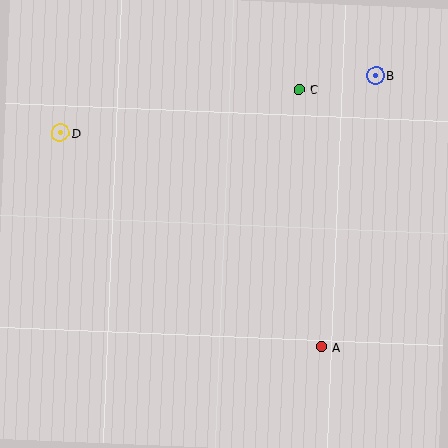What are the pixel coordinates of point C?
Point C is at (299, 89).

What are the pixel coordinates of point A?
Point A is at (321, 347).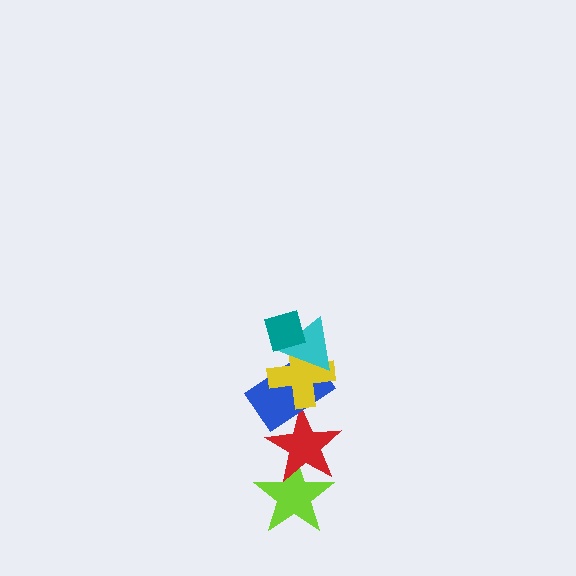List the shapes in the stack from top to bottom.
From top to bottom: the teal diamond, the cyan triangle, the yellow cross, the blue rectangle, the red star, the lime star.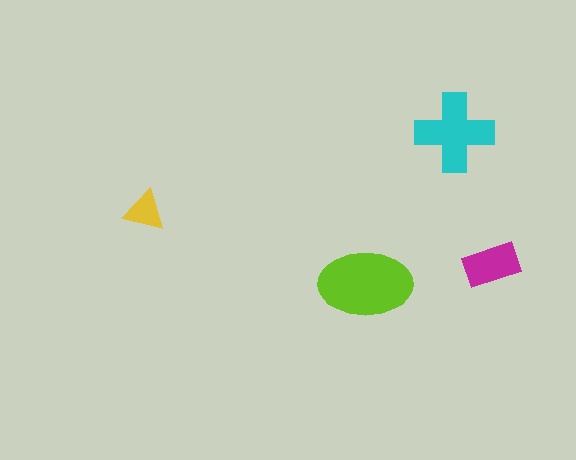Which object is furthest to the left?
The yellow triangle is leftmost.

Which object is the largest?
The lime ellipse.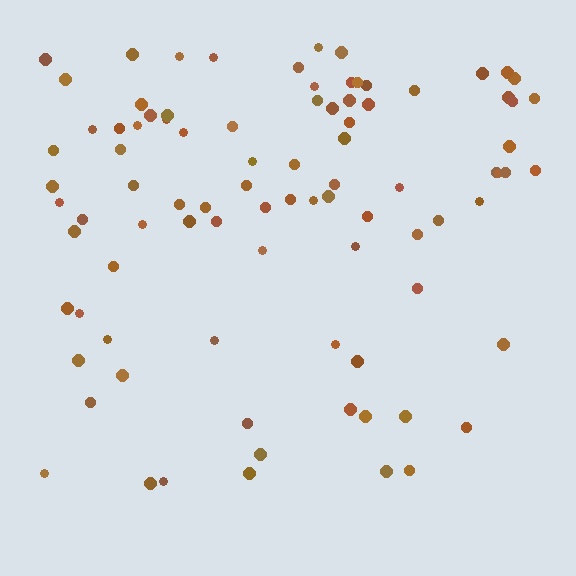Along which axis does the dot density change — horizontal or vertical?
Vertical.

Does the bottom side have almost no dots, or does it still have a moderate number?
Still a moderate number, just noticeably fewer than the top.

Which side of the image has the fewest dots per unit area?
The bottom.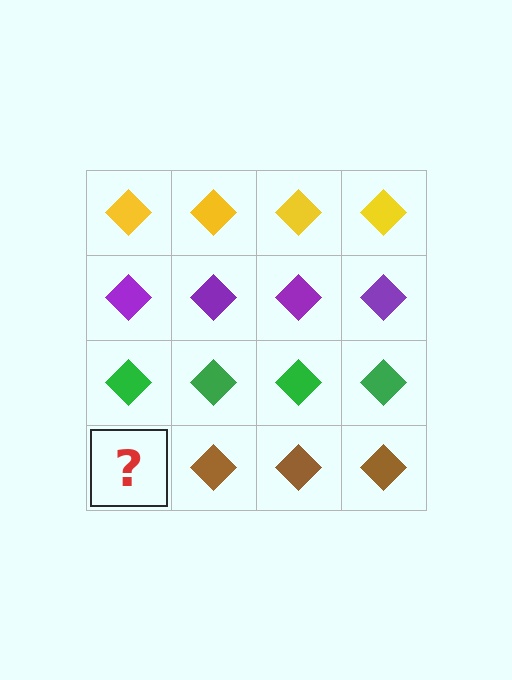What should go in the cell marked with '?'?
The missing cell should contain a brown diamond.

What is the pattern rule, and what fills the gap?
The rule is that each row has a consistent color. The gap should be filled with a brown diamond.